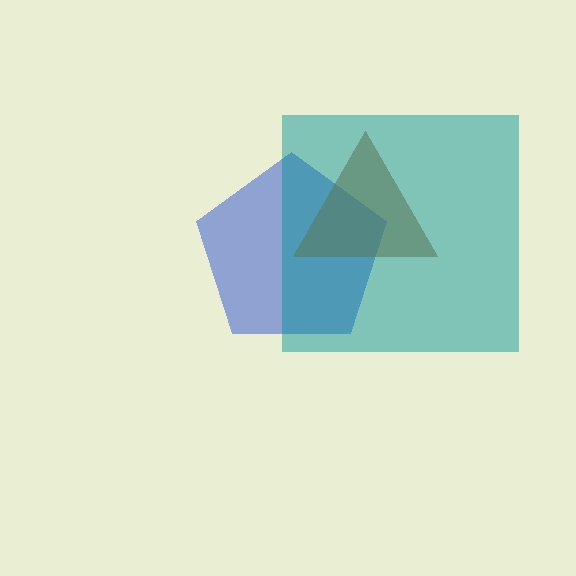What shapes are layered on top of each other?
The layered shapes are: a blue pentagon, a brown triangle, a teal square.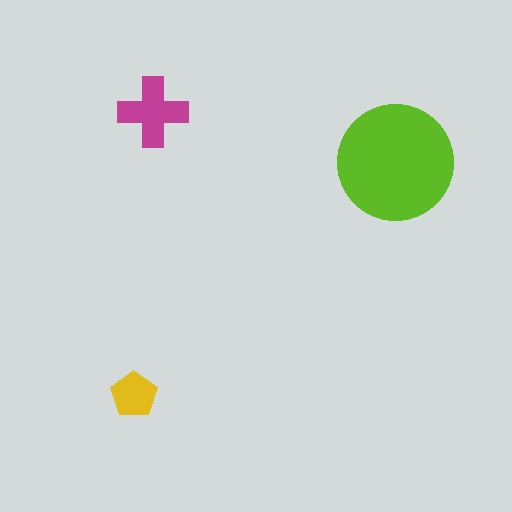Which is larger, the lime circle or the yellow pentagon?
The lime circle.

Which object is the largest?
The lime circle.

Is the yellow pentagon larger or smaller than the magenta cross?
Smaller.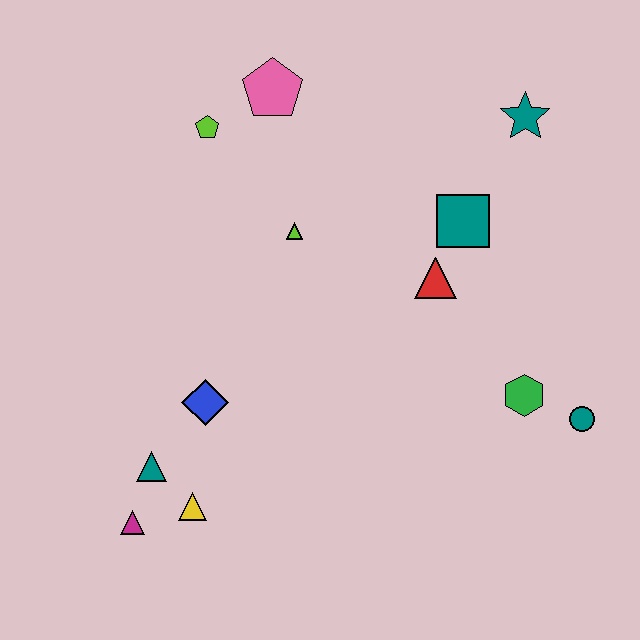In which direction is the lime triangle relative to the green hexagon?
The lime triangle is to the left of the green hexagon.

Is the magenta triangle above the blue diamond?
No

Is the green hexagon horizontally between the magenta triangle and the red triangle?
No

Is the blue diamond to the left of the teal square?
Yes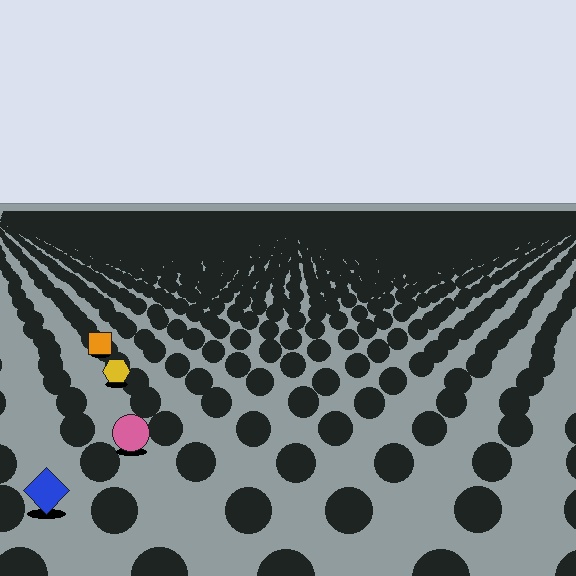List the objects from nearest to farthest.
From nearest to farthest: the blue diamond, the pink circle, the yellow hexagon, the orange square.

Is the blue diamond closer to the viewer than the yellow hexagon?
Yes. The blue diamond is closer — you can tell from the texture gradient: the ground texture is coarser near it.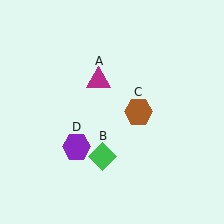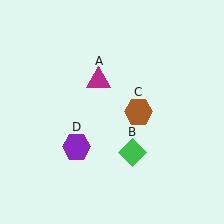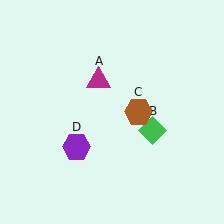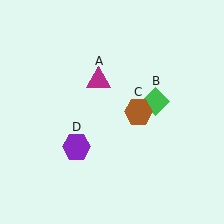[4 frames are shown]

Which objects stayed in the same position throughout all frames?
Magenta triangle (object A) and brown hexagon (object C) and purple hexagon (object D) remained stationary.